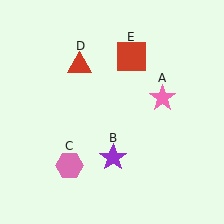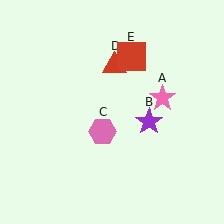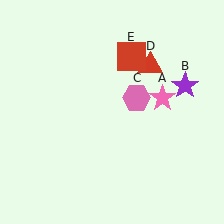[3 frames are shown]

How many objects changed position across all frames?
3 objects changed position: purple star (object B), pink hexagon (object C), red triangle (object D).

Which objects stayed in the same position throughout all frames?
Pink star (object A) and red square (object E) remained stationary.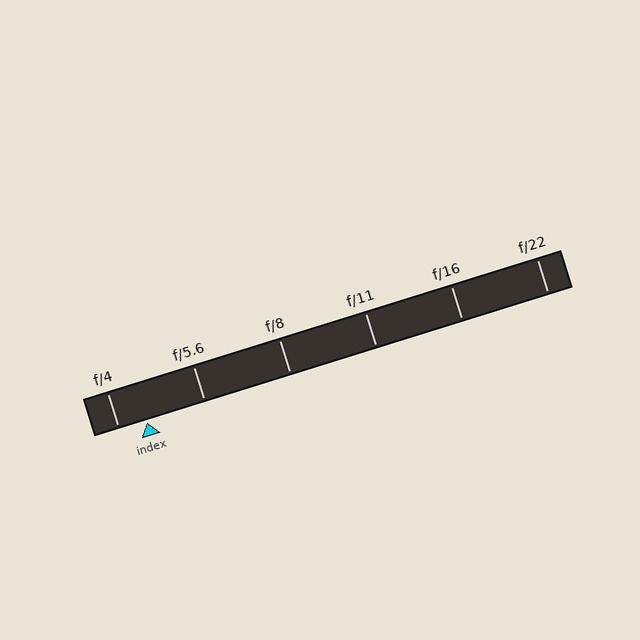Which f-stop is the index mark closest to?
The index mark is closest to f/4.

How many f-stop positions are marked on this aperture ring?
There are 6 f-stop positions marked.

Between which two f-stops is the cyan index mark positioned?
The index mark is between f/4 and f/5.6.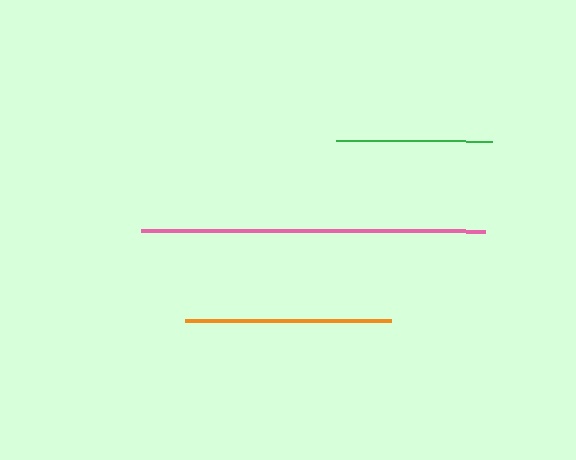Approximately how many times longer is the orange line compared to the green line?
The orange line is approximately 1.3 times the length of the green line.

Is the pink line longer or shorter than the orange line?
The pink line is longer than the orange line.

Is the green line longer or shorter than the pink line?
The pink line is longer than the green line.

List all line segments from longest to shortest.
From longest to shortest: pink, orange, green.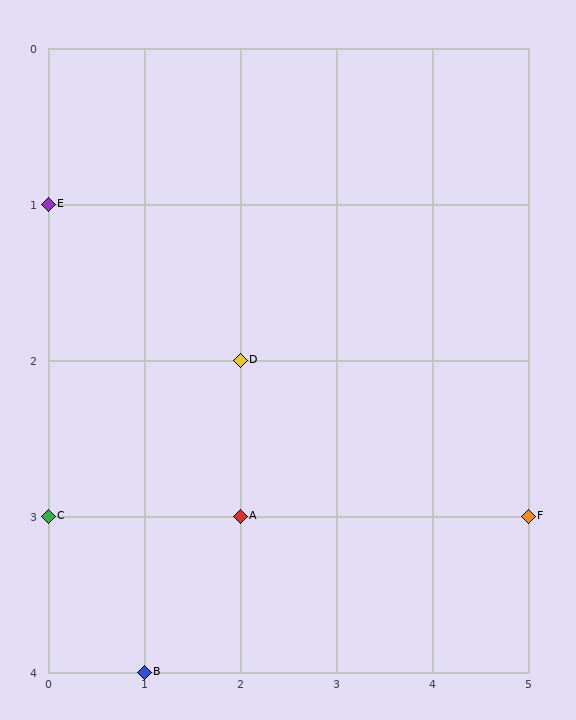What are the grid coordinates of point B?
Point B is at grid coordinates (1, 4).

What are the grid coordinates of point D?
Point D is at grid coordinates (2, 2).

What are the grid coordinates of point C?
Point C is at grid coordinates (0, 3).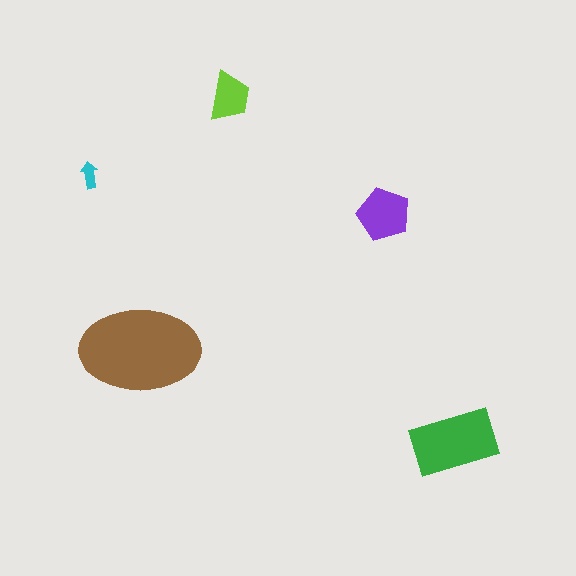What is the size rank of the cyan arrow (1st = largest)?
5th.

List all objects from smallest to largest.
The cyan arrow, the lime trapezoid, the purple pentagon, the green rectangle, the brown ellipse.